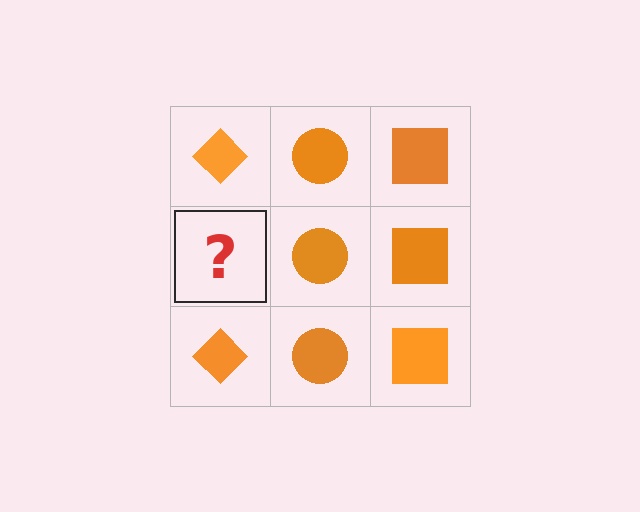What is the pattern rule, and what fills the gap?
The rule is that each column has a consistent shape. The gap should be filled with an orange diamond.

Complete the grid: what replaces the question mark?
The question mark should be replaced with an orange diamond.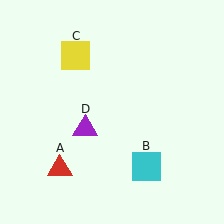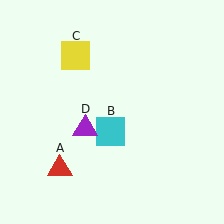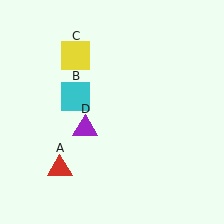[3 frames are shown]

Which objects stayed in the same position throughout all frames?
Red triangle (object A) and yellow square (object C) and purple triangle (object D) remained stationary.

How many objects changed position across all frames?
1 object changed position: cyan square (object B).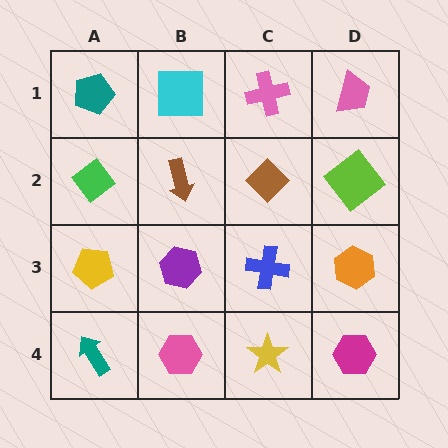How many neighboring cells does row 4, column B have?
3.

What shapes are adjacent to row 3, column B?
A brown arrow (row 2, column B), a pink hexagon (row 4, column B), a yellow pentagon (row 3, column A), a blue cross (row 3, column C).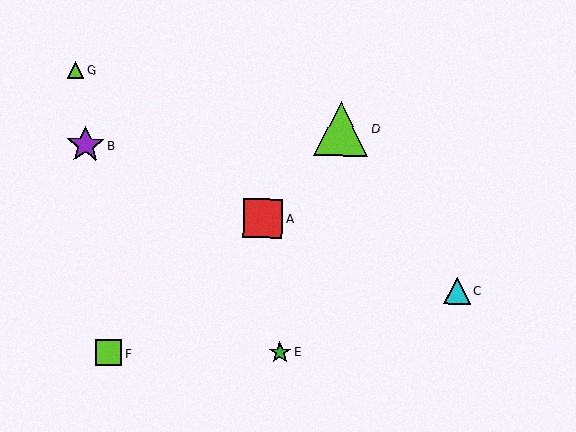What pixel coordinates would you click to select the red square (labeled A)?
Click at (263, 218) to select the red square A.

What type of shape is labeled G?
Shape G is a lime triangle.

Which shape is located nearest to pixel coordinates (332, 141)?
The lime triangle (labeled D) at (341, 129) is nearest to that location.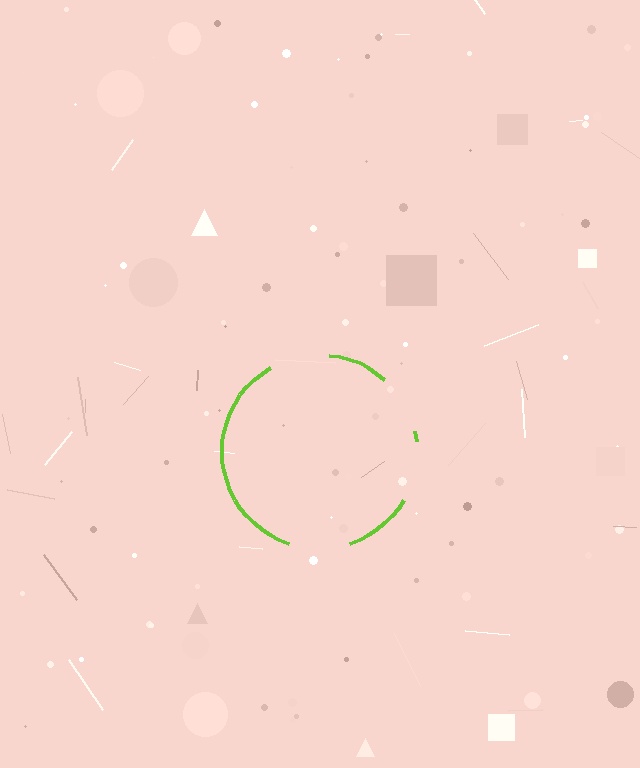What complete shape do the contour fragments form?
The contour fragments form a circle.